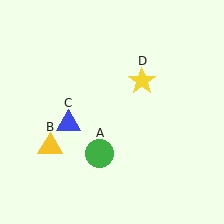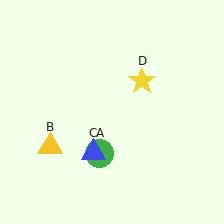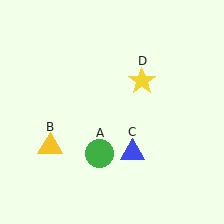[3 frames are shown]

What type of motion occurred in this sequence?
The blue triangle (object C) rotated counterclockwise around the center of the scene.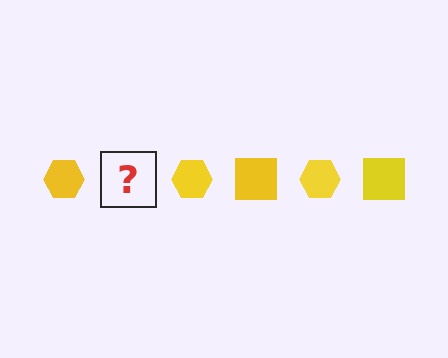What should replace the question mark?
The question mark should be replaced with a yellow square.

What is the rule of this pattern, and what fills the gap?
The rule is that the pattern cycles through hexagon, square shapes in yellow. The gap should be filled with a yellow square.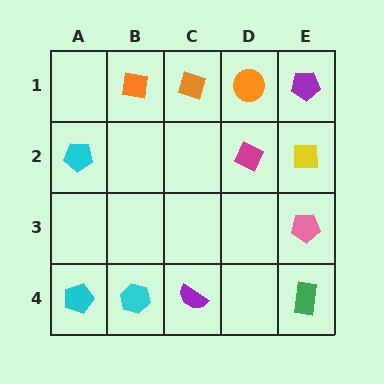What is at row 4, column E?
A green rectangle.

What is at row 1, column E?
A purple pentagon.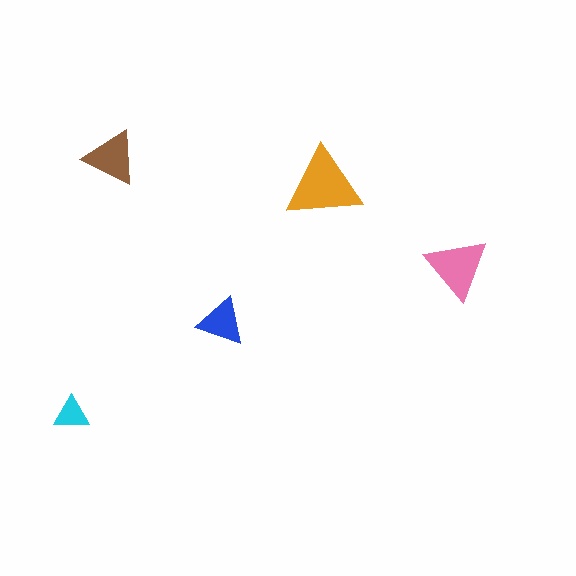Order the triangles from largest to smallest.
the orange one, the pink one, the brown one, the blue one, the cyan one.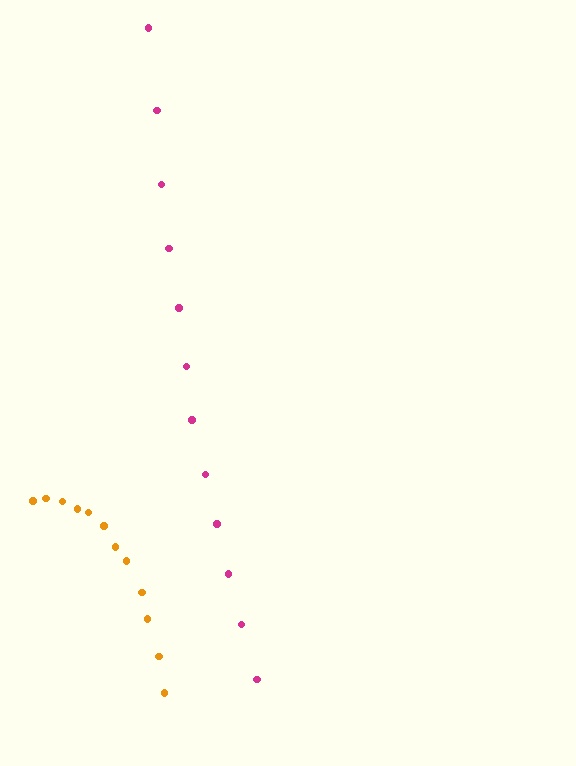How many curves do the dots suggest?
There are 2 distinct paths.